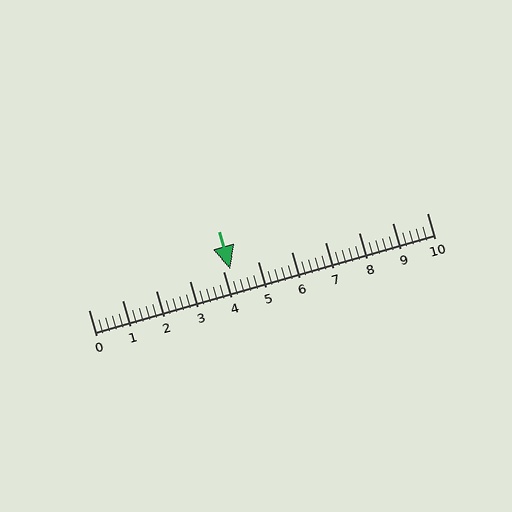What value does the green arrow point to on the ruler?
The green arrow points to approximately 4.2.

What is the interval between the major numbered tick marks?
The major tick marks are spaced 1 units apart.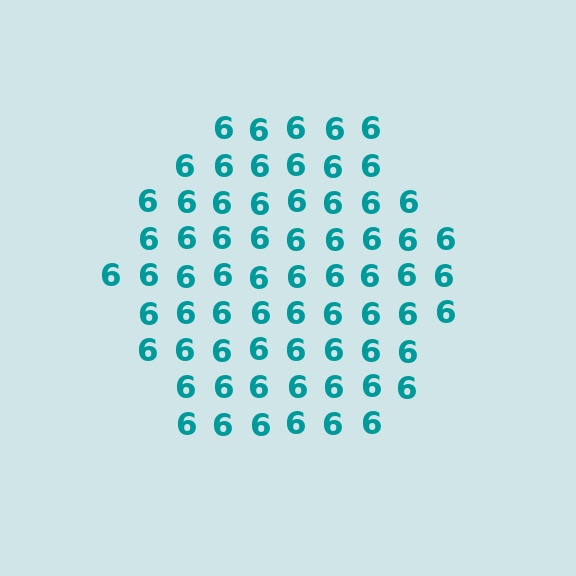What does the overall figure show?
The overall figure shows a hexagon.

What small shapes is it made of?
It is made of small digit 6's.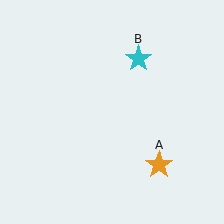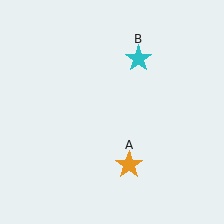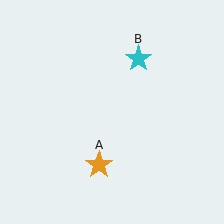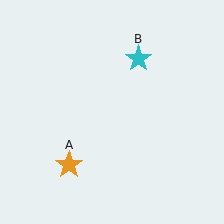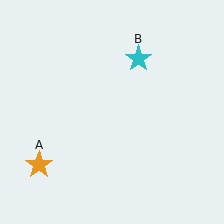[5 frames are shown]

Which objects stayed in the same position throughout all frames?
Cyan star (object B) remained stationary.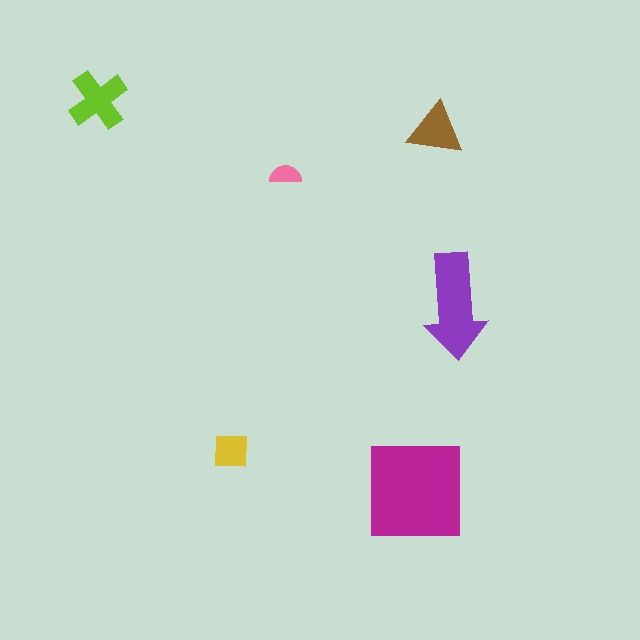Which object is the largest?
The magenta square.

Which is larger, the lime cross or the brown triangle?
The lime cross.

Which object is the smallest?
The pink semicircle.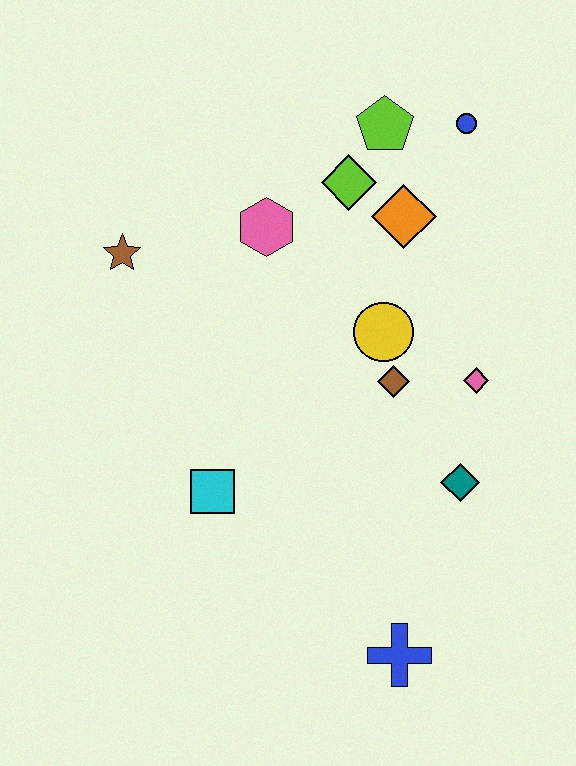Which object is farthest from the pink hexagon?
The blue cross is farthest from the pink hexagon.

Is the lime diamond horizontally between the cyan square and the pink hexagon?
No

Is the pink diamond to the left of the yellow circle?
No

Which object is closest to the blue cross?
The teal diamond is closest to the blue cross.